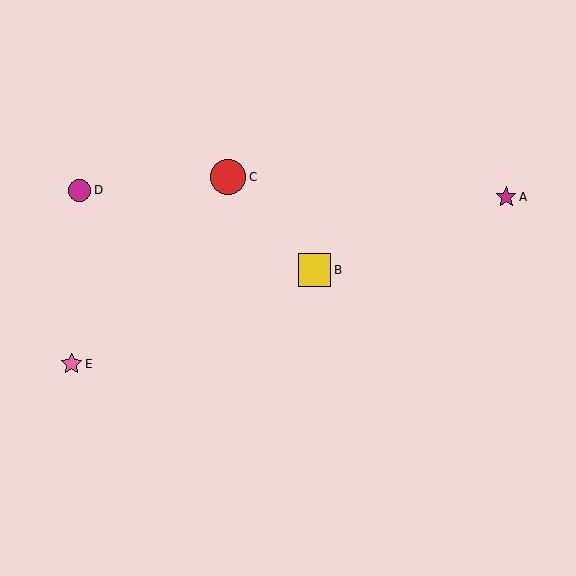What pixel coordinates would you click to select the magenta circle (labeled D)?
Click at (79, 190) to select the magenta circle D.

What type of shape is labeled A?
Shape A is a magenta star.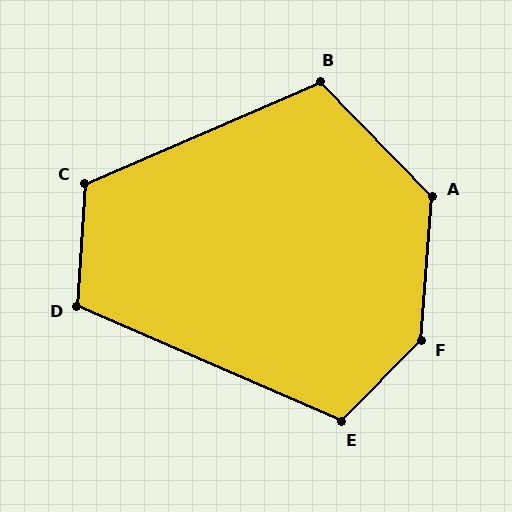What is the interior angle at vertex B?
Approximately 111 degrees (obtuse).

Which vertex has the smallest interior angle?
D, at approximately 110 degrees.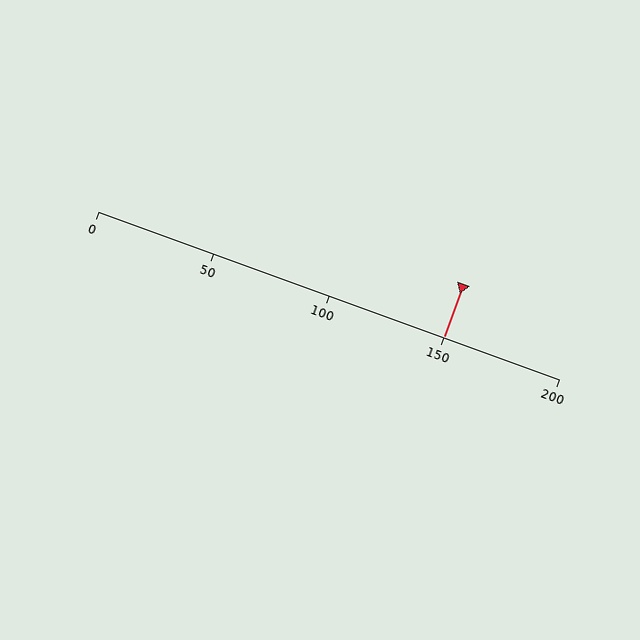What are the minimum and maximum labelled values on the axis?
The axis runs from 0 to 200.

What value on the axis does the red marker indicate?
The marker indicates approximately 150.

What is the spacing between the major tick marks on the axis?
The major ticks are spaced 50 apart.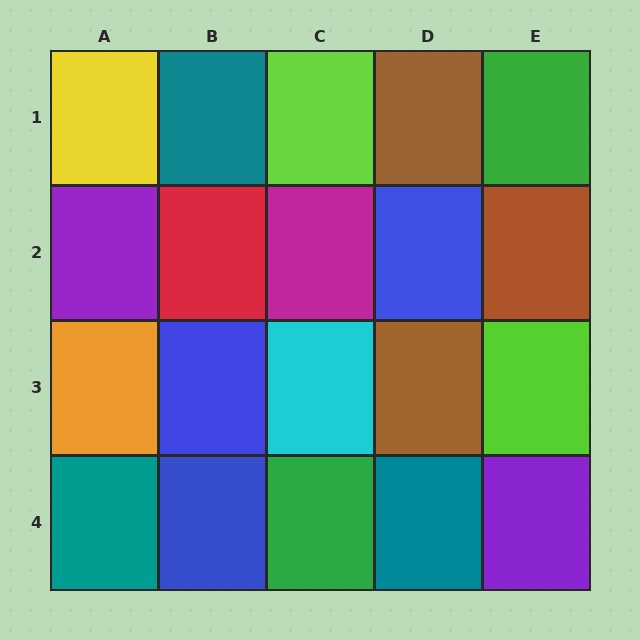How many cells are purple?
2 cells are purple.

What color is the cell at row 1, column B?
Teal.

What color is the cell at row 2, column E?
Brown.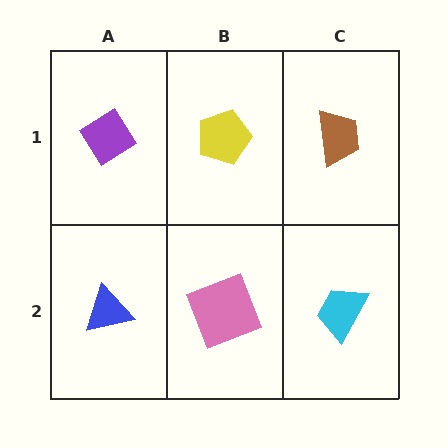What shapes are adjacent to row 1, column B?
A pink square (row 2, column B), a purple diamond (row 1, column A), a brown trapezoid (row 1, column C).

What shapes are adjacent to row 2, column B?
A yellow pentagon (row 1, column B), a blue triangle (row 2, column A), a cyan trapezoid (row 2, column C).